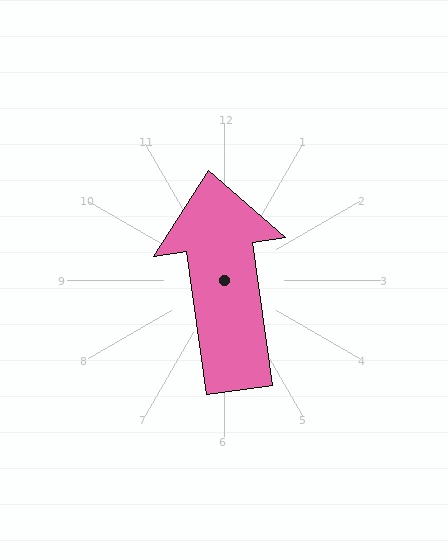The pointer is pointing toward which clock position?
Roughly 12 o'clock.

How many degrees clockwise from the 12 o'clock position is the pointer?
Approximately 352 degrees.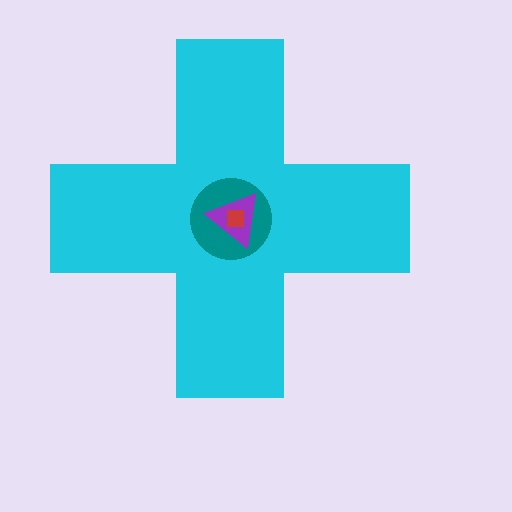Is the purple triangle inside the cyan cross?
Yes.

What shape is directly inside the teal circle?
The purple triangle.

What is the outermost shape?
The cyan cross.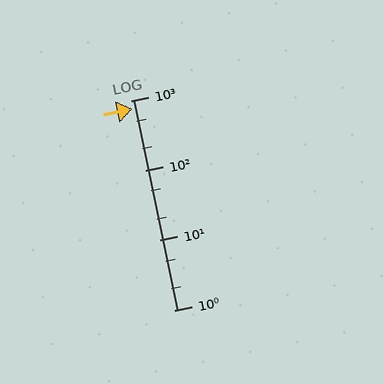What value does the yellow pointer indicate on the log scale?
The pointer indicates approximately 770.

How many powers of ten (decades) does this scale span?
The scale spans 3 decades, from 1 to 1000.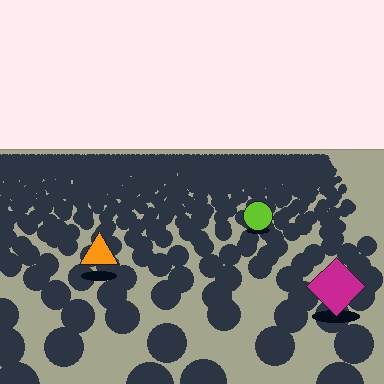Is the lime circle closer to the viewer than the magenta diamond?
No. The magenta diamond is closer — you can tell from the texture gradient: the ground texture is coarser near it.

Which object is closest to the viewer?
The magenta diamond is closest. The texture marks near it are larger and more spread out.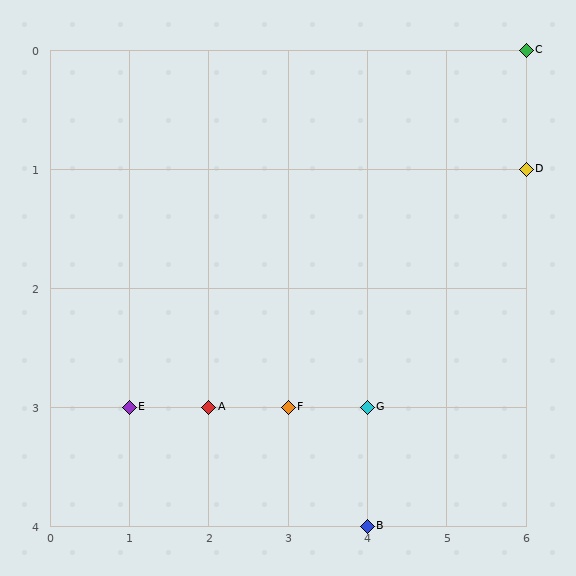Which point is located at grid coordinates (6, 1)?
Point D is at (6, 1).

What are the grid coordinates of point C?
Point C is at grid coordinates (6, 0).